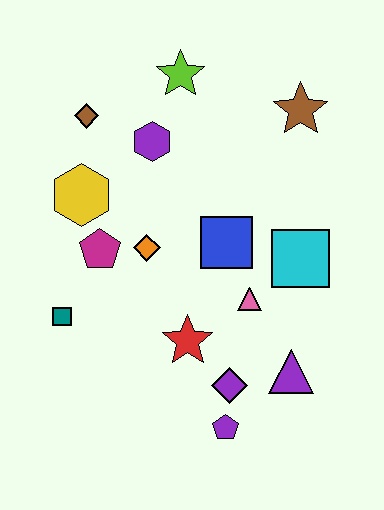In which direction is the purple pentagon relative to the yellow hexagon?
The purple pentagon is below the yellow hexagon.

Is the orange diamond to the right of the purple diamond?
No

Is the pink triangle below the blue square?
Yes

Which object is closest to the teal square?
The magenta pentagon is closest to the teal square.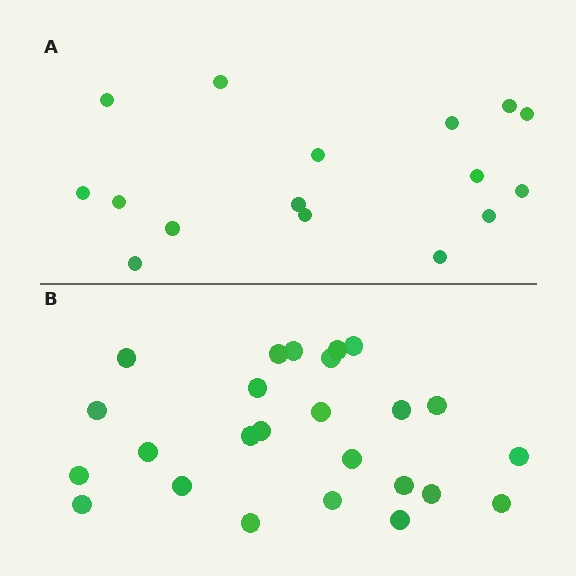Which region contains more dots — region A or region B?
Region B (the bottom region) has more dots.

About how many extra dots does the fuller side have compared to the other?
Region B has roughly 8 or so more dots than region A.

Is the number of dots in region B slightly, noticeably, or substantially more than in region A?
Region B has substantially more. The ratio is roughly 1.6 to 1.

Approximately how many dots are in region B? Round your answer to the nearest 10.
About 20 dots. (The exact count is 25, which rounds to 20.)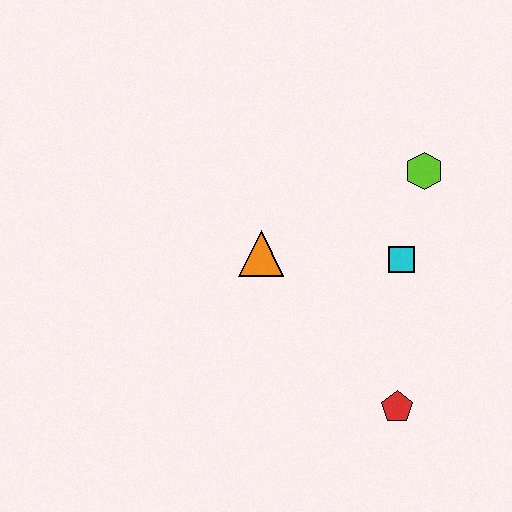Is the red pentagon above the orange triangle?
No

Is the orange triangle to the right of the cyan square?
No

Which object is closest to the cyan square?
The lime hexagon is closest to the cyan square.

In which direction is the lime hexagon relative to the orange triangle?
The lime hexagon is to the right of the orange triangle.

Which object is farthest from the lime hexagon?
The red pentagon is farthest from the lime hexagon.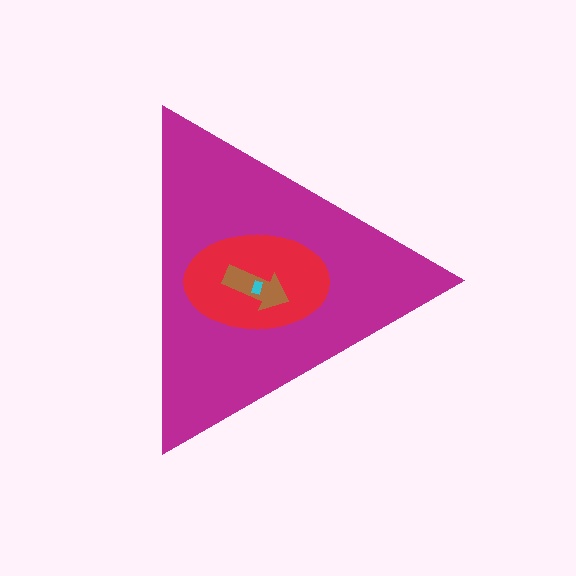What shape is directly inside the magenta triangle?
The red ellipse.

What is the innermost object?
The cyan rectangle.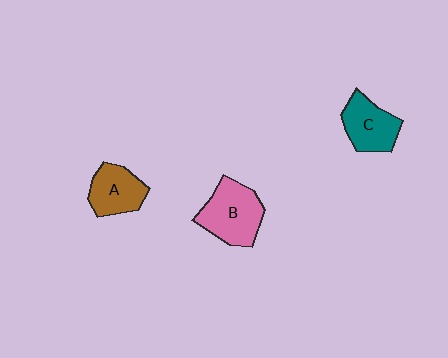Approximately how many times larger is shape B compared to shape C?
Approximately 1.3 times.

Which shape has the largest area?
Shape B (pink).